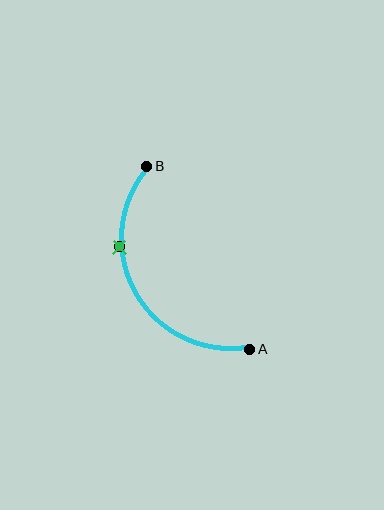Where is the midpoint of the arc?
The arc midpoint is the point on the curve farthest from the straight line joining A and B. It sits to the left of that line.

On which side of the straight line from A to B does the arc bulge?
The arc bulges to the left of the straight line connecting A and B.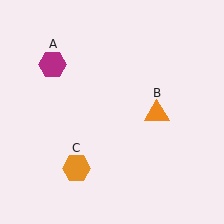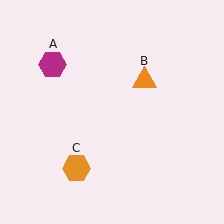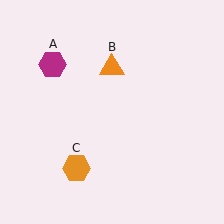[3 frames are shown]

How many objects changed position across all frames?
1 object changed position: orange triangle (object B).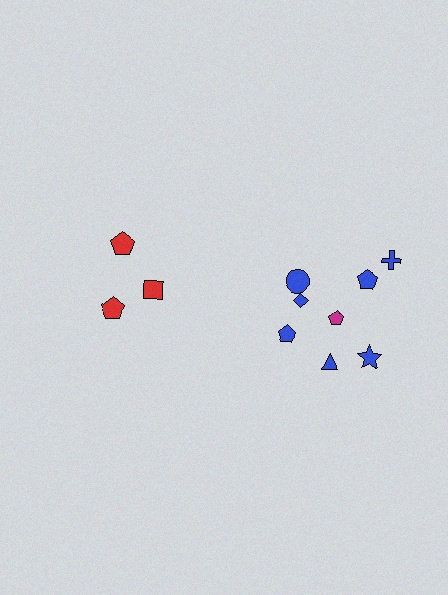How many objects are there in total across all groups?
There are 11 objects.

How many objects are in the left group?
There are 3 objects.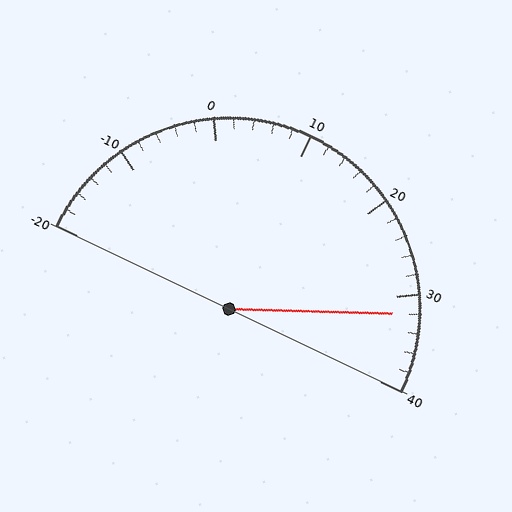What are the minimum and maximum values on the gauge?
The gauge ranges from -20 to 40.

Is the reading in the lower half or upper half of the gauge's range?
The reading is in the upper half of the range (-20 to 40).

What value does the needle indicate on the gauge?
The needle indicates approximately 32.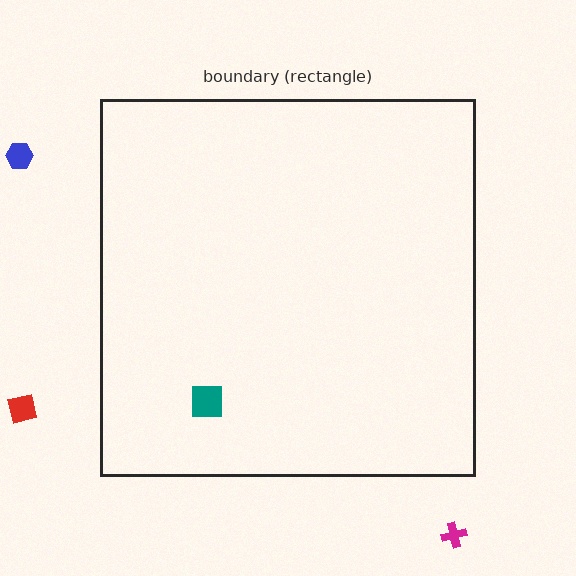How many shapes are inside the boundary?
1 inside, 3 outside.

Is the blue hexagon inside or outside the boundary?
Outside.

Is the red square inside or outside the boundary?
Outside.